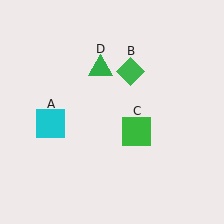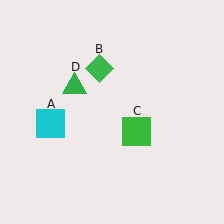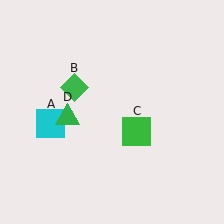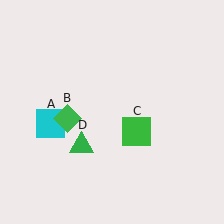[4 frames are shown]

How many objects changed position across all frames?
2 objects changed position: green diamond (object B), green triangle (object D).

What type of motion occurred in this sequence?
The green diamond (object B), green triangle (object D) rotated counterclockwise around the center of the scene.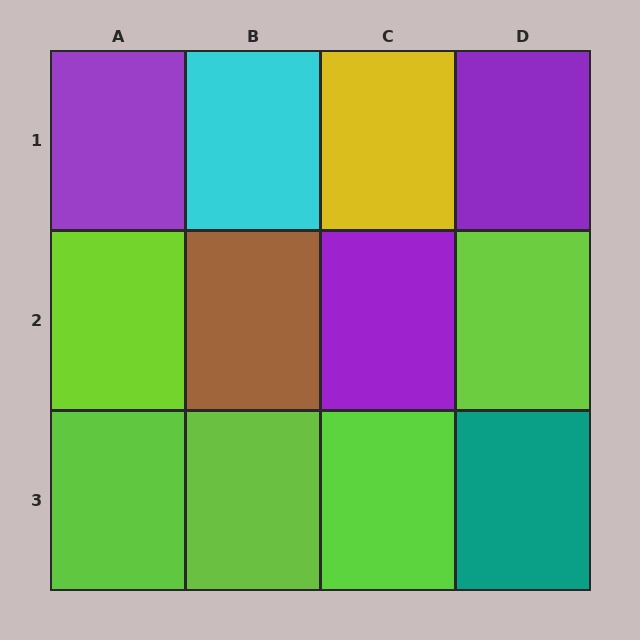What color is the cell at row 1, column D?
Purple.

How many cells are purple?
3 cells are purple.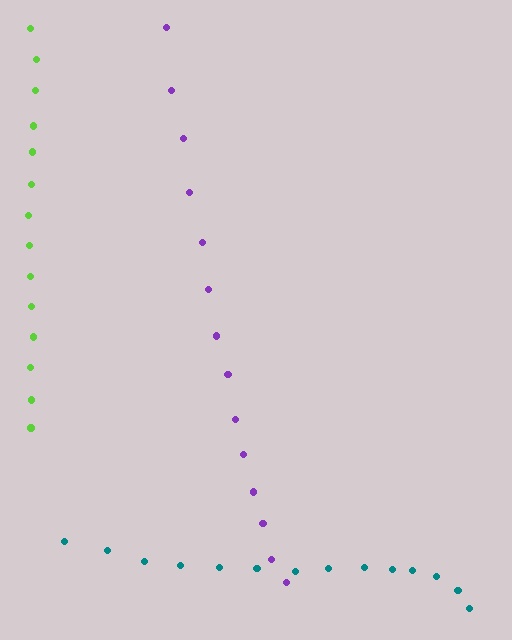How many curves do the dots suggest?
There are 3 distinct paths.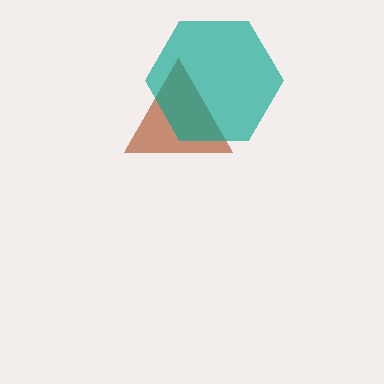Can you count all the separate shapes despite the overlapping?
Yes, there are 2 separate shapes.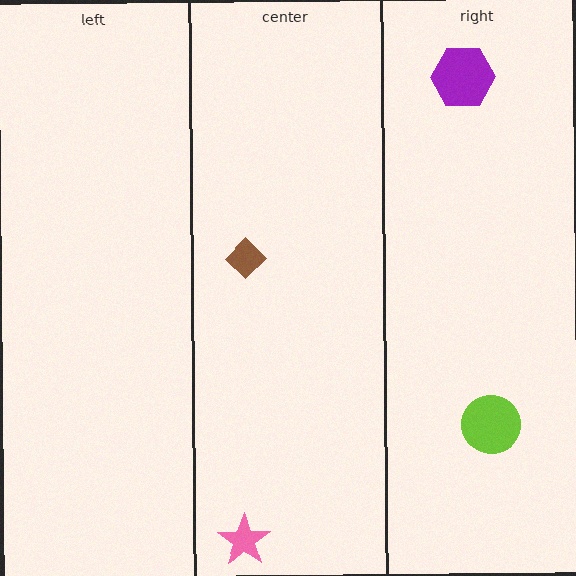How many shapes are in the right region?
2.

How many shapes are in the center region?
2.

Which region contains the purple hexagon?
The right region.